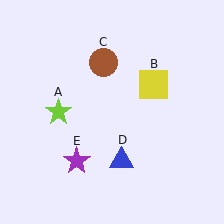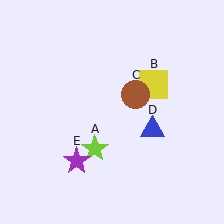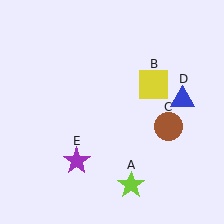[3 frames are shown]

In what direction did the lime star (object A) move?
The lime star (object A) moved down and to the right.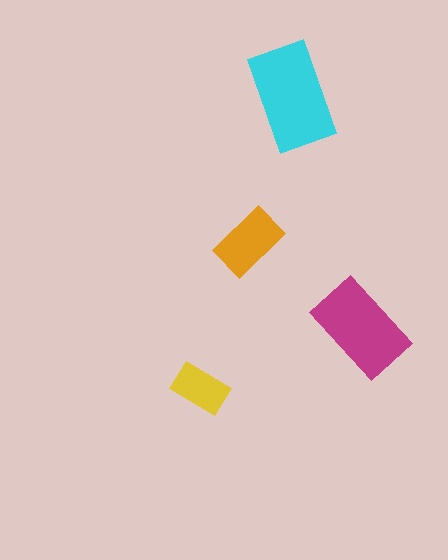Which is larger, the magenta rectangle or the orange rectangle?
The magenta one.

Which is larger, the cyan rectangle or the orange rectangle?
The cyan one.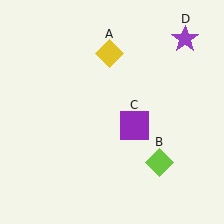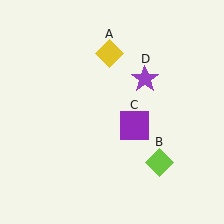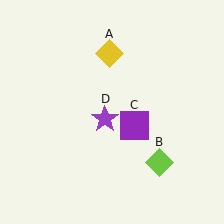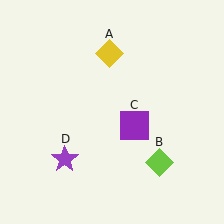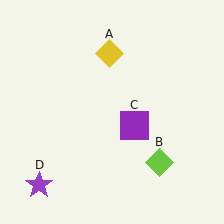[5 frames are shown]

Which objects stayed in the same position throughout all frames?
Yellow diamond (object A) and lime diamond (object B) and purple square (object C) remained stationary.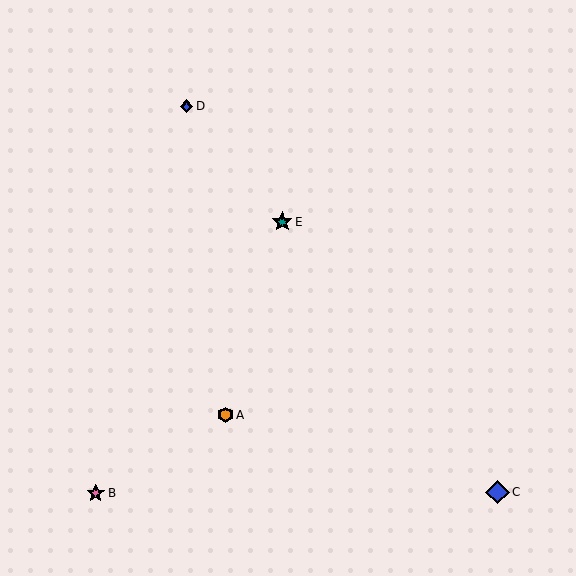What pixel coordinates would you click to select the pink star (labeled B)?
Click at (96, 493) to select the pink star B.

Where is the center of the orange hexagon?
The center of the orange hexagon is at (225, 415).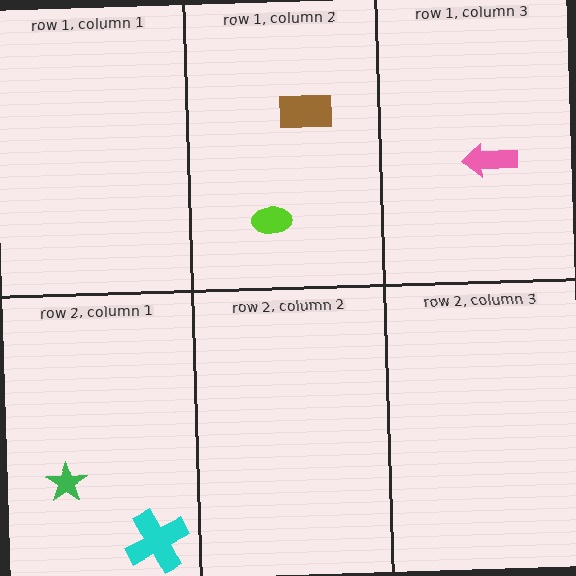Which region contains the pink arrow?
The row 1, column 3 region.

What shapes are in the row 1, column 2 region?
The brown rectangle, the lime ellipse.